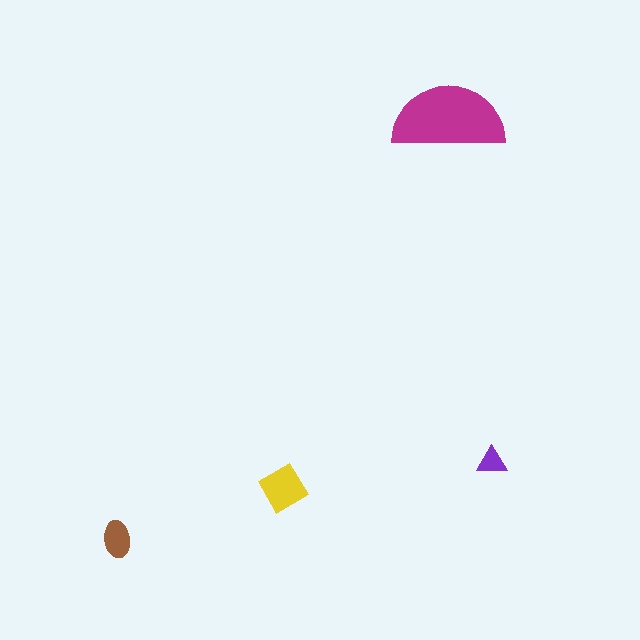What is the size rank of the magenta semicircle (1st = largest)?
1st.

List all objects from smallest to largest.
The purple triangle, the brown ellipse, the yellow diamond, the magenta semicircle.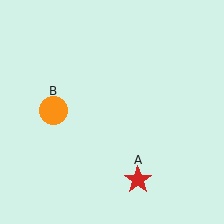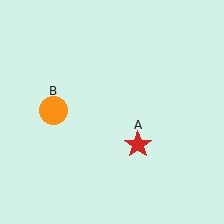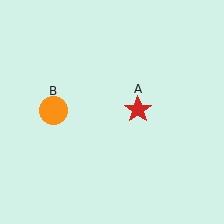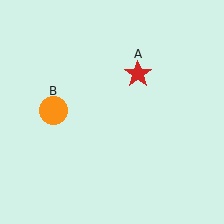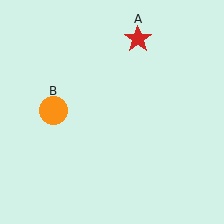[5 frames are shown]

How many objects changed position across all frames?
1 object changed position: red star (object A).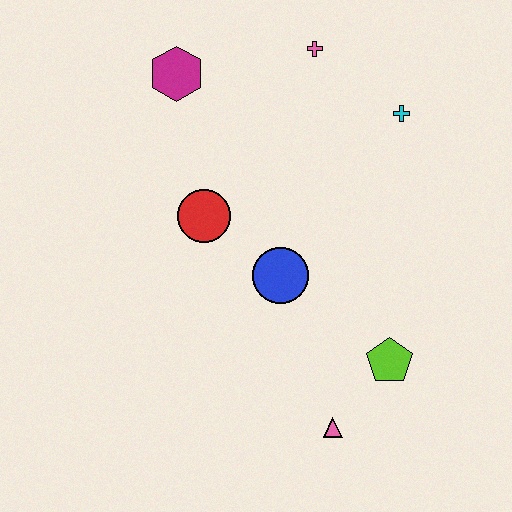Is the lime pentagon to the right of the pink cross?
Yes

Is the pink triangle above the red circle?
No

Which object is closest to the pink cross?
The cyan cross is closest to the pink cross.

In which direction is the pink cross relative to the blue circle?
The pink cross is above the blue circle.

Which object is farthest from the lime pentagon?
The magenta hexagon is farthest from the lime pentagon.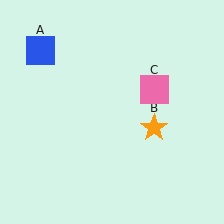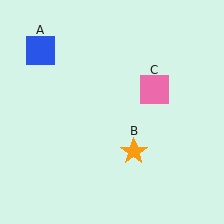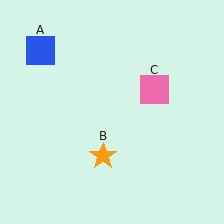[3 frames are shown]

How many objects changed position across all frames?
1 object changed position: orange star (object B).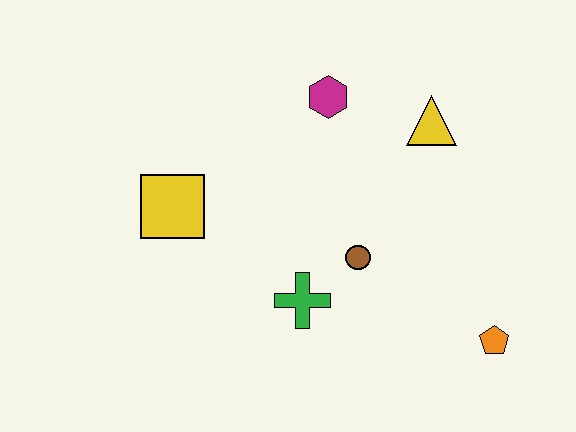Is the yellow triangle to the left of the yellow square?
No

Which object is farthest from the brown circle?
The yellow square is farthest from the brown circle.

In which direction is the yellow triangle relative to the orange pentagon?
The yellow triangle is above the orange pentagon.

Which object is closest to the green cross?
The brown circle is closest to the green cross.